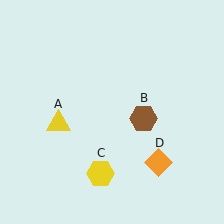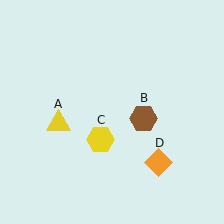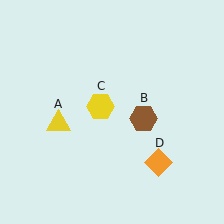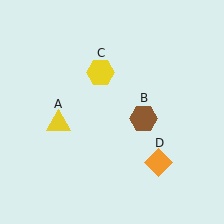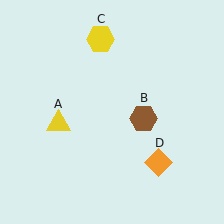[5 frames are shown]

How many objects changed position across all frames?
1 object changed position: yellow hexagon (object C).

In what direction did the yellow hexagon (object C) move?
The yellow hexagon (object C) moved up.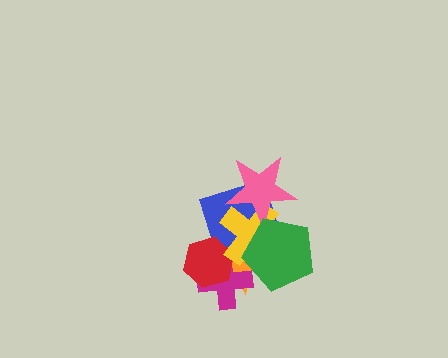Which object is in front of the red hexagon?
The yellow cross is in front of the red hexagon.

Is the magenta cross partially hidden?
Yes, it is partially covered by another shape.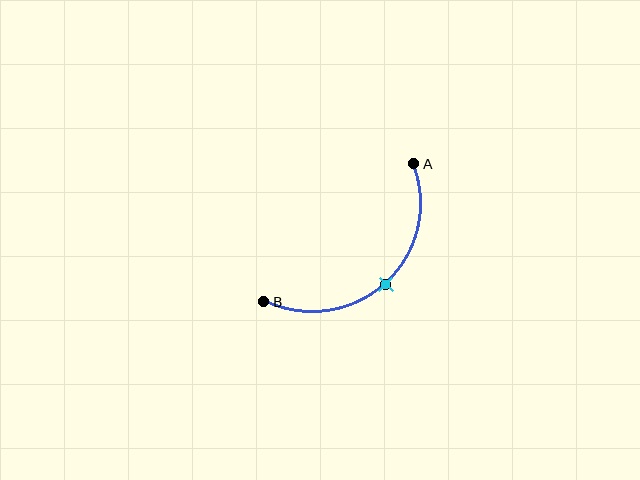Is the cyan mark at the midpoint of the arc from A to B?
Yes. The cyan mark lies on the arc at equal arc-length from both A and B — it is the arc midpoint.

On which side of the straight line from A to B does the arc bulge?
The arc bulges below and to the right of the straight line connecting A and B.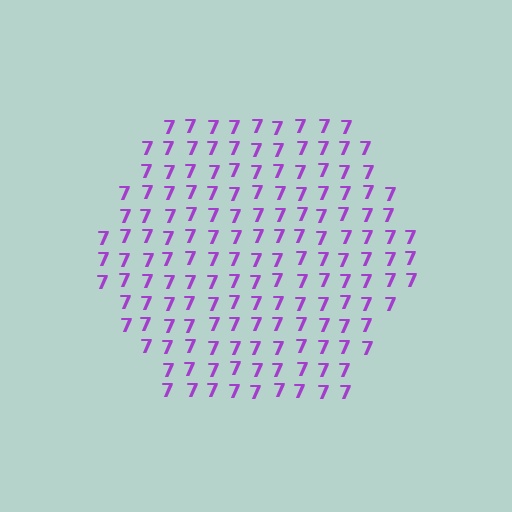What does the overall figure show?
The overall figure shows a hexagon.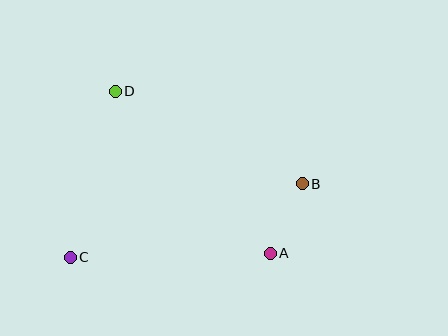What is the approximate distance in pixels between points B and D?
The distance between B and D is approximately 209 pixels.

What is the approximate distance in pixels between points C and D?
The distance between C and D is approximately 172 pixels.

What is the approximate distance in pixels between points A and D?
The distance between A and D is approximately 224 pixels.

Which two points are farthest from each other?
Points B and C are farthest from each other.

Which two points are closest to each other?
Points A and B are closest to each other.